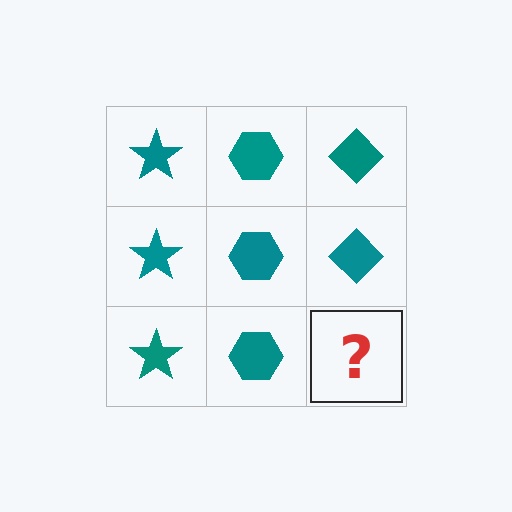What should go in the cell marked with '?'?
The missing cell should contain a teal diamond.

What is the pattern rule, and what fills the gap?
The rule is that each column has a consistent shape. The gap should be filled with a teal diamond.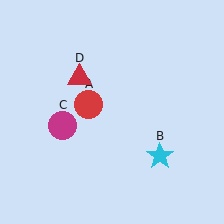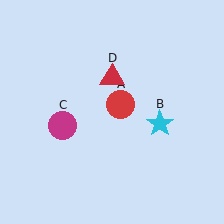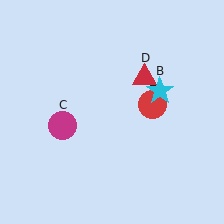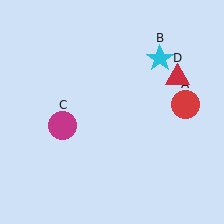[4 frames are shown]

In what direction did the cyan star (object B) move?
The cyan star (object B) moved up.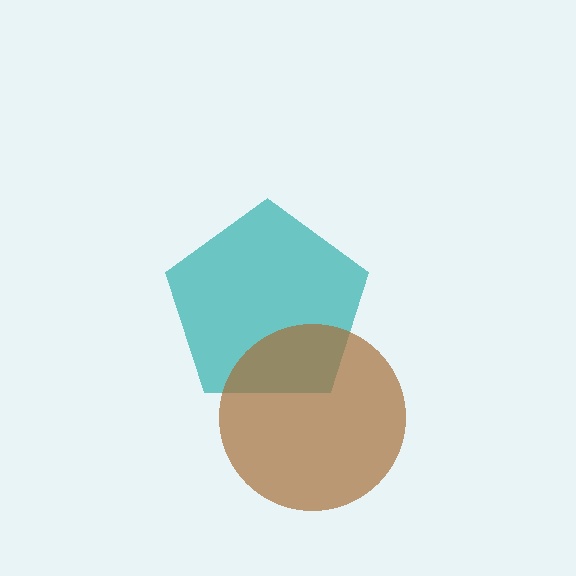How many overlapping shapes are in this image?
There are 2 overlapping shapes in the image.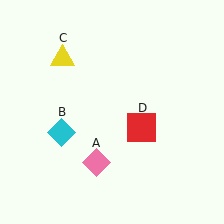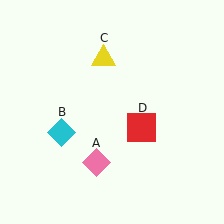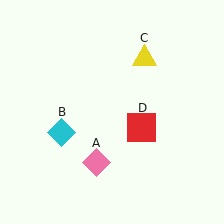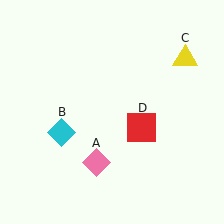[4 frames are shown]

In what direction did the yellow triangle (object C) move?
The yellow triangle (object C) moved right.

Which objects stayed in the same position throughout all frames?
Pink diamond (object A) and cyan diamond (object B) and red square (object D) remained stationary.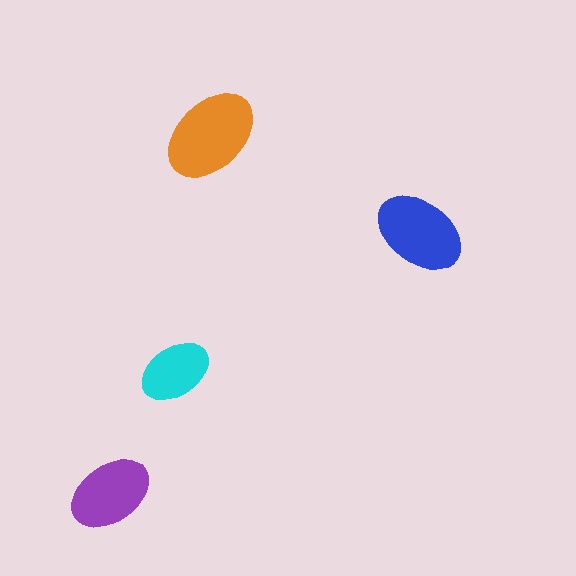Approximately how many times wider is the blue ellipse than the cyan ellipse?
About 1.5 times wider.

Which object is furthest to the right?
The blue ellipse is rightmost.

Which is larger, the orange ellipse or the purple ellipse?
The orange one.